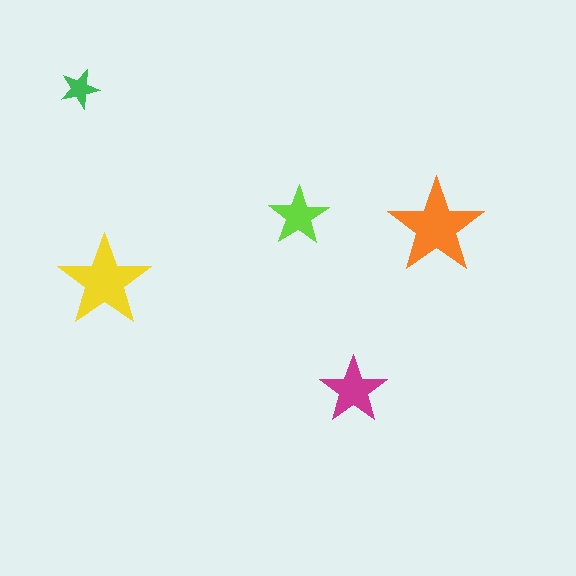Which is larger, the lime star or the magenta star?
The magenta one.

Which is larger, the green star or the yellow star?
The yellow one.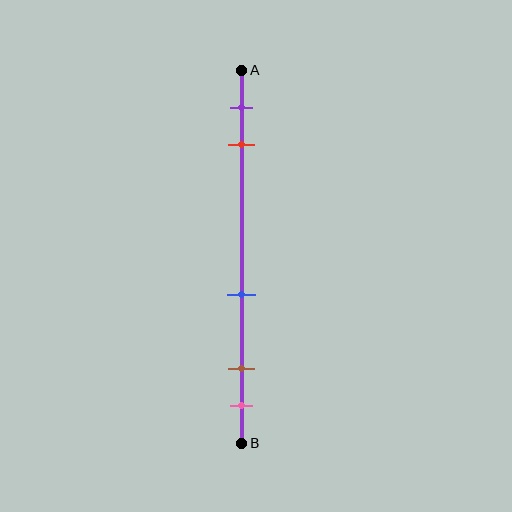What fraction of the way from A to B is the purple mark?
The purple mark is approximately 10% (0.1) of the way from A to B.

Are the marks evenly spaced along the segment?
No, the marks are not evenly spaced.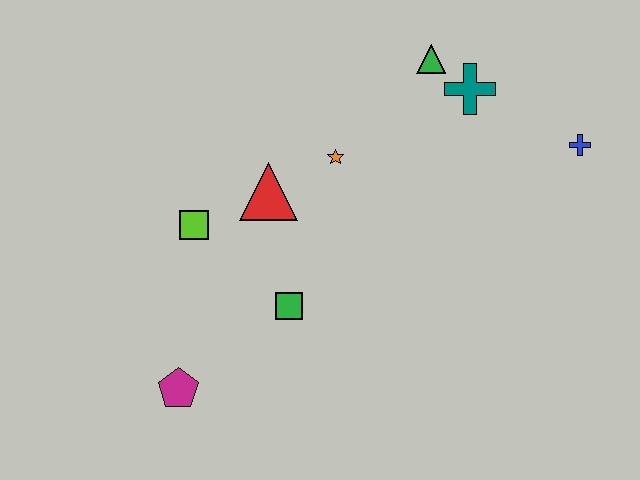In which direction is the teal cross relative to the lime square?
The teal cross is to the right of the lime square.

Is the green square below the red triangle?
Yes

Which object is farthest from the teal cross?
The magenta pentagon is farthest from the teal cross.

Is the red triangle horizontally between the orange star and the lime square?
Yes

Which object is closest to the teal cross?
The green triangle is closest to the teal cross.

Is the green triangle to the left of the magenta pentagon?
No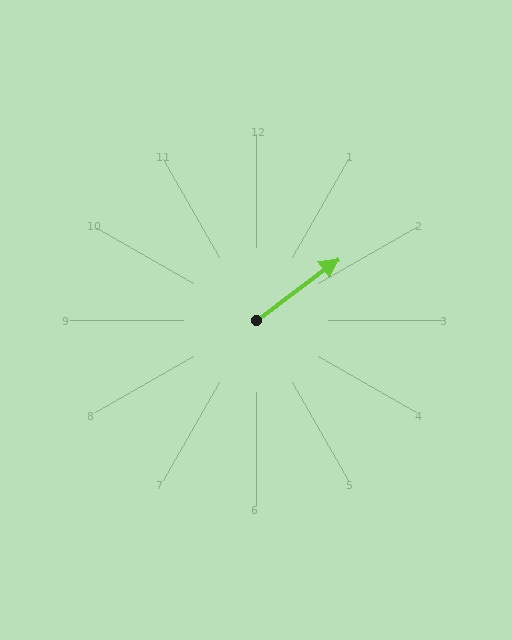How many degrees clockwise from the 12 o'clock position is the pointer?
Approximately 53 degrees.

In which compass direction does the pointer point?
Northeast.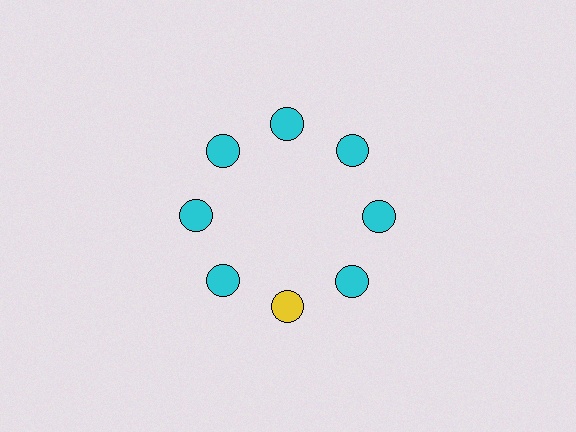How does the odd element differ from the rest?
It has a different color: yellow instead of cyan.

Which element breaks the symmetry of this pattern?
The yellow circle at roughly the 6 o'clock position breaks the symmetry. All other shapes are cyan circles.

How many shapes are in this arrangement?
There are 8 shapes arranged in a ring pattern.